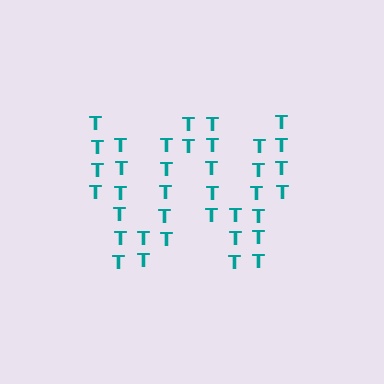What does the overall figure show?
The overall figure shows the letter W.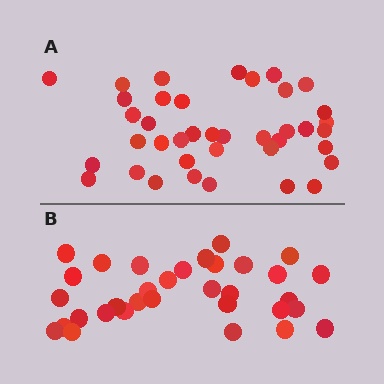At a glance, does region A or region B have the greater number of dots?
Region A (the top region) has more dots.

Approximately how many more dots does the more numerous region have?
Region A has about 6 more dots than region B.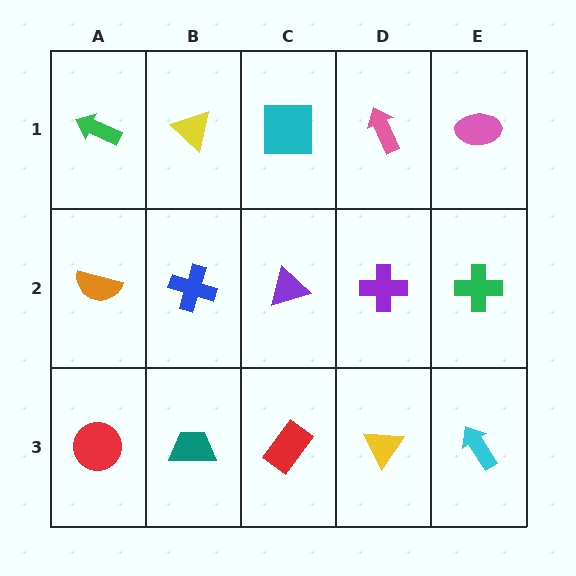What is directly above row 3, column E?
A green cross.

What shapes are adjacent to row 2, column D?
A pink arrow (row 1, column D), a yellow triangle (row 3, column D), a purple triangle (row 2, column C), a green cross (row 2, column E).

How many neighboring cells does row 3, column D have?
3.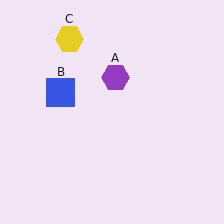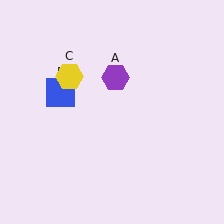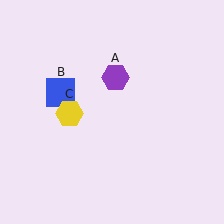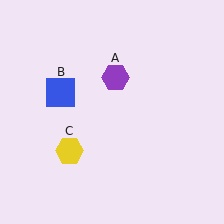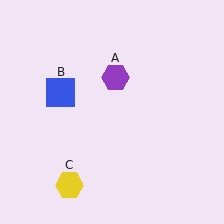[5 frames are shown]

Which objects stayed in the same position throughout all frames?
Purple hexagon (object A) and blue square (object B) remained stationary.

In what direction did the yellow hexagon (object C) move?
The yellow hexagon (object C) moved down.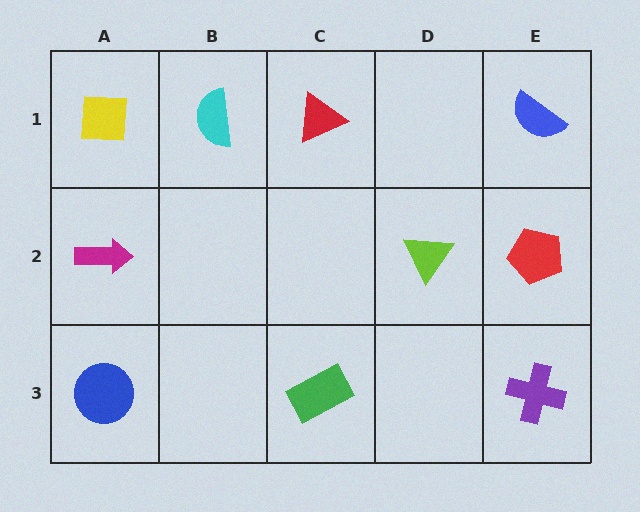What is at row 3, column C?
A green rectangle.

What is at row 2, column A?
A magenta arrow.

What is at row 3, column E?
A purple cross.